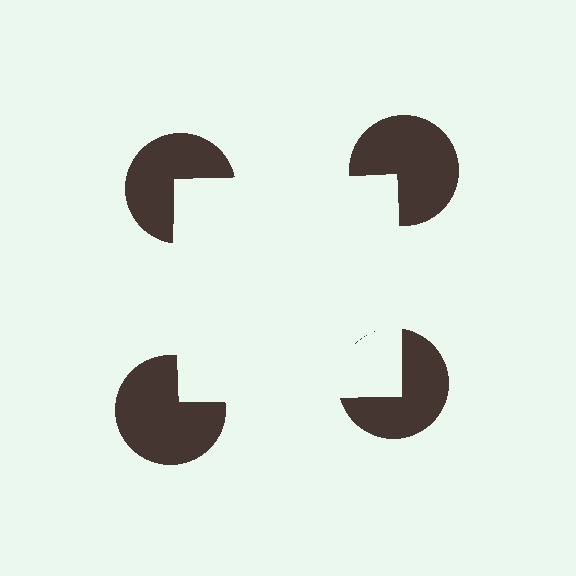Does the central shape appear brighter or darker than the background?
It typically appears slightly brighter than the background, even though no actual brightness change is drawn.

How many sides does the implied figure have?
4 sides.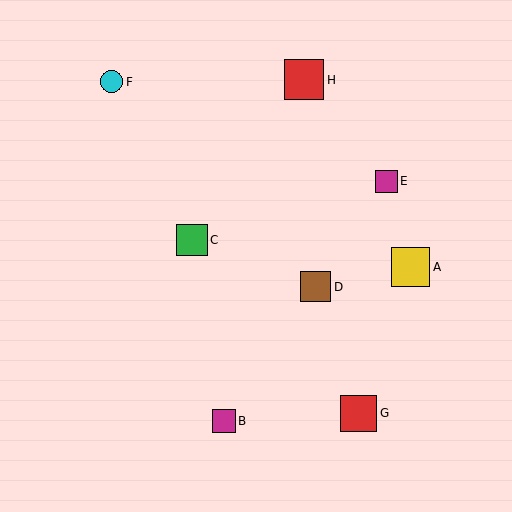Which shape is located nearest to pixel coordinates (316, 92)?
The red square (labeled H) at (304, 80) is nearest to that location.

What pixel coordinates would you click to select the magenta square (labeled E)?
Click at (386, 181) to select the magenta square E.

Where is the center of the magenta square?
The center of the magenta square is at (224, 421).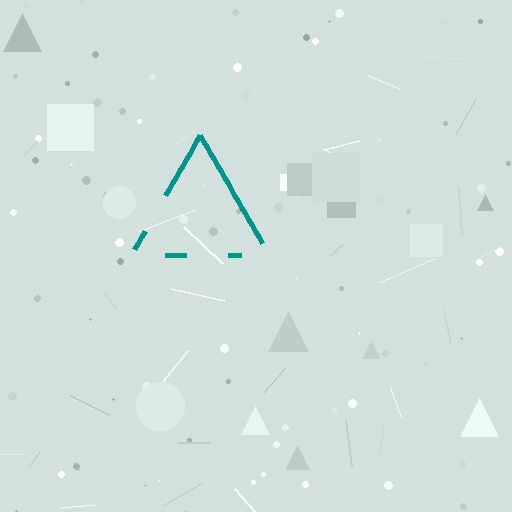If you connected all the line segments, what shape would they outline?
They would outline a triangle.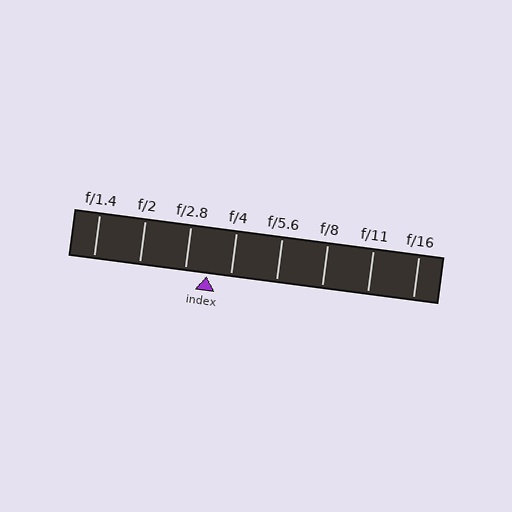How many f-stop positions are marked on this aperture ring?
There are 8 f-stop positions marked.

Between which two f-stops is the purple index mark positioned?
The index mark is between f/2.8 and f/4.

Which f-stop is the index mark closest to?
The index mark is closest to f/2.8.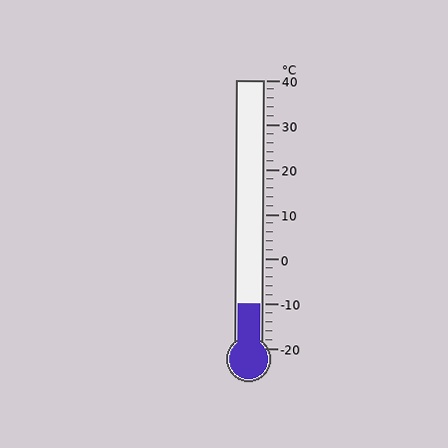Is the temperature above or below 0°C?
The temperature is below 0°C.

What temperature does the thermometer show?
The thermometer shows approximately -10°C.